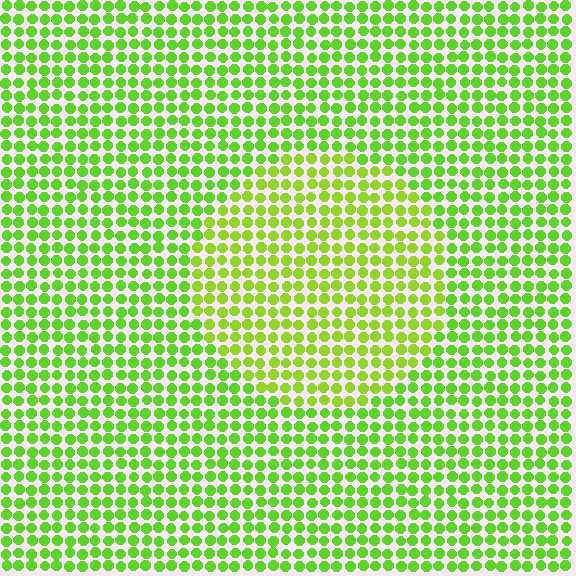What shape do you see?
I see a circle.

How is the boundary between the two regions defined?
The boundary is defined purely by a slight shift in hue (about 19 degrees). Spacing, size, and orientation are identical on both sides.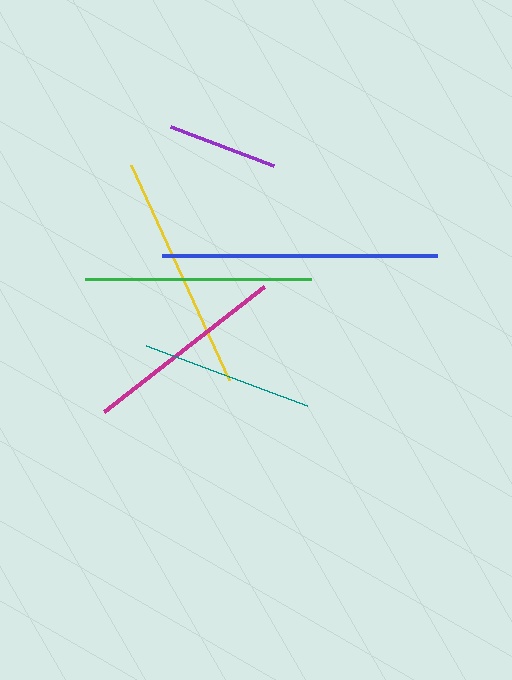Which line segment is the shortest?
The purple line is the shortest at approximately 110 pixels.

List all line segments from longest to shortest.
From longest to shortest: blue, yellow, green, magenta, teal, purple.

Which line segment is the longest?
The blue line is the longest at approximately 275 pixels.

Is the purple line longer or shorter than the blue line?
The blue line is longer than the purple line.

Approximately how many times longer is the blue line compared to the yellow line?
The blue line is approximately 1.2 times the length of the yellow line.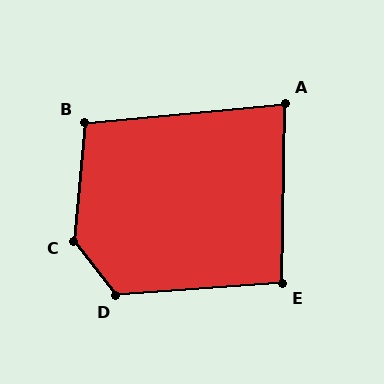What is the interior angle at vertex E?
Approximately 95 degrees (approximately right).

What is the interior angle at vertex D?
Approximately 124 degrees (obtuse).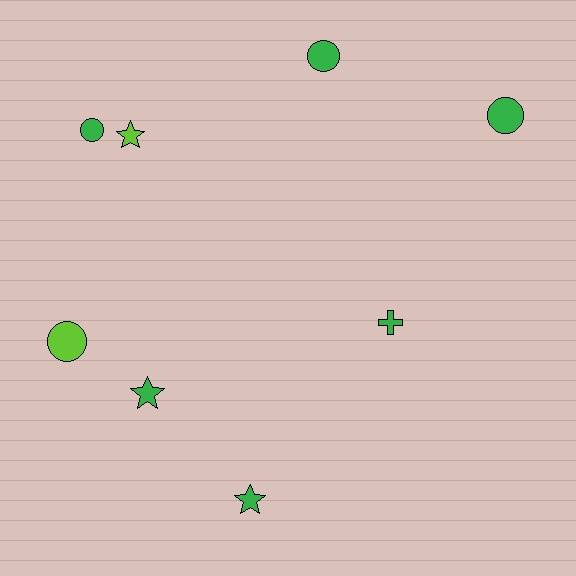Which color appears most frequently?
Green, with 6 objects.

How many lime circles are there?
There is 1 lime circle.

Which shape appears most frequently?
Circle, with 4 objects.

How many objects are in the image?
There are 8 objects.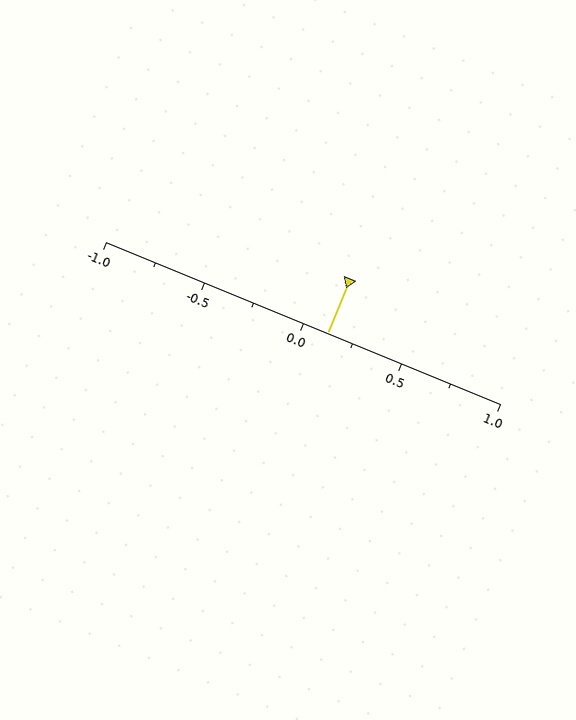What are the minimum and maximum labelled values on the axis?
The axis runs from -1.0 to 1.0.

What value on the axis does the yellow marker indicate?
The marker indicates approximately 0.12.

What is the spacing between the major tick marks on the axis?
The major ticks are spaced 0.5 apart.